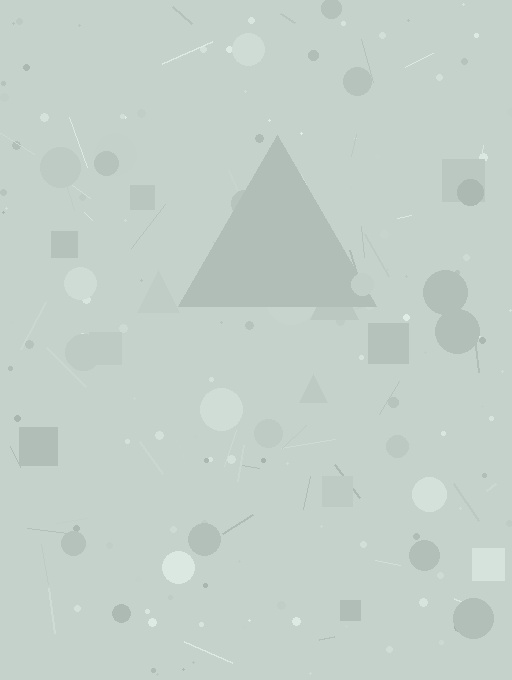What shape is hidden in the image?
A triangle is hidden in the image.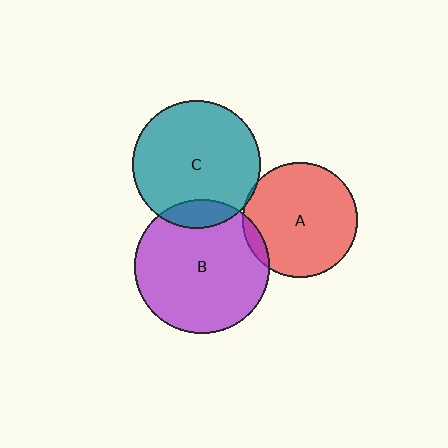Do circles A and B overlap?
Yes.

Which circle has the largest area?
Circle B (purple).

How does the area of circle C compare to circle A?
Approximately 1.2 times.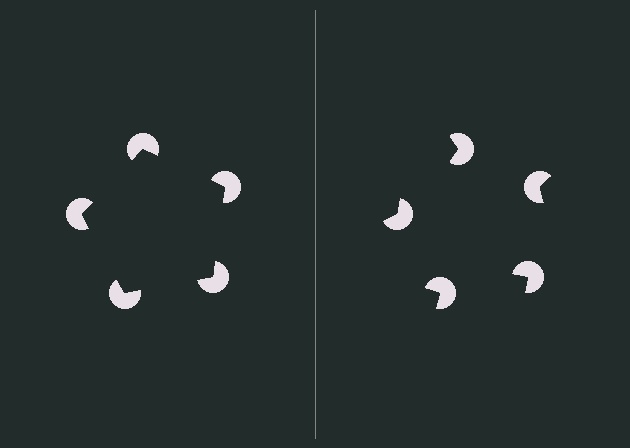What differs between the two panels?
The pac-man discs are positioned identically on both sides; only the wedge orientations differ. On the left they align to a pentagon; on the right they are misaligned.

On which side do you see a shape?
An illusory pentagon appears on the left side. On the right side the wedge cuts are rotated, so no coherent shape forms.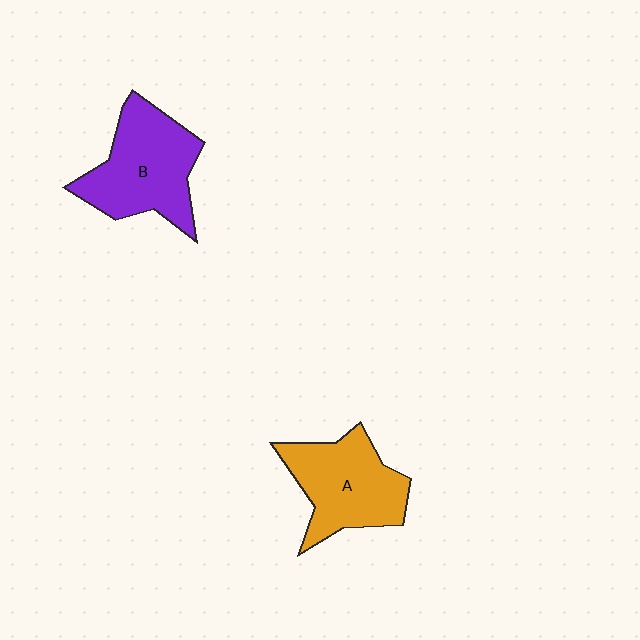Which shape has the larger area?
Shape B (purple).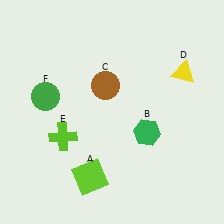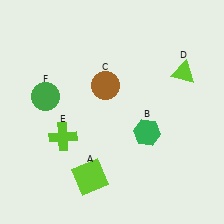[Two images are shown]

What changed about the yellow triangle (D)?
In Image 1, D is yellow. In Image 2, it changed to lime.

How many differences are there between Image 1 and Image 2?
There is 1 difference between the two images.